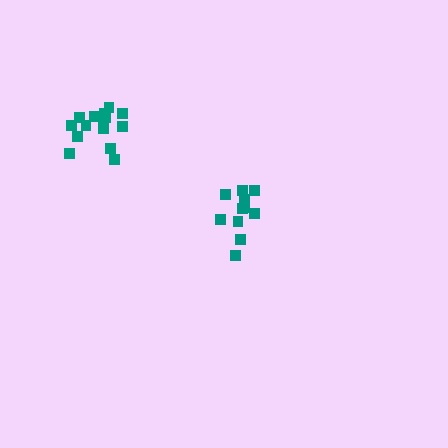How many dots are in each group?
Group 1: 11 dots, Group 2: 15 dots (26 total).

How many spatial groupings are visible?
There are 2 spatial groupings.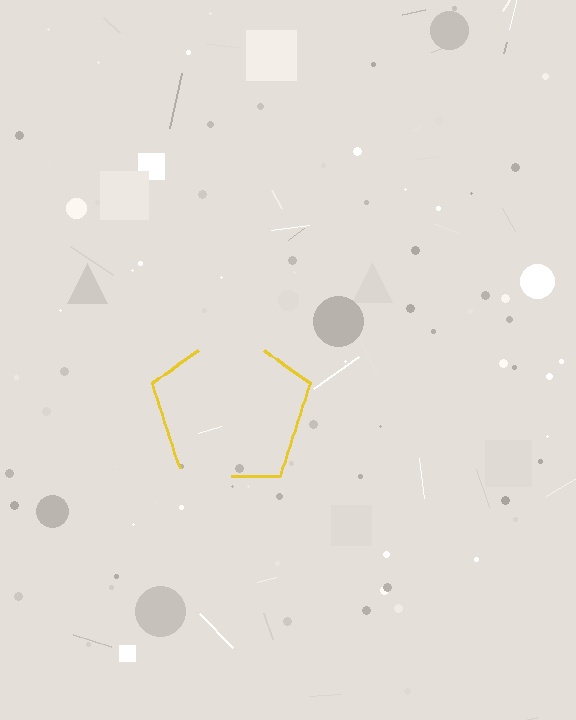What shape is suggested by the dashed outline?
The dashed outline suggests a pentagon.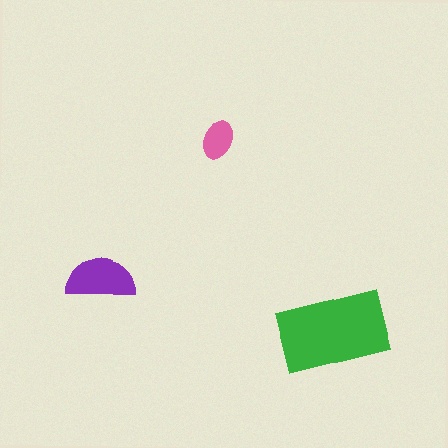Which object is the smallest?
The pink ellipse.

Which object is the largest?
The green rectangle.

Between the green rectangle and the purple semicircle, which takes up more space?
The green rectangle.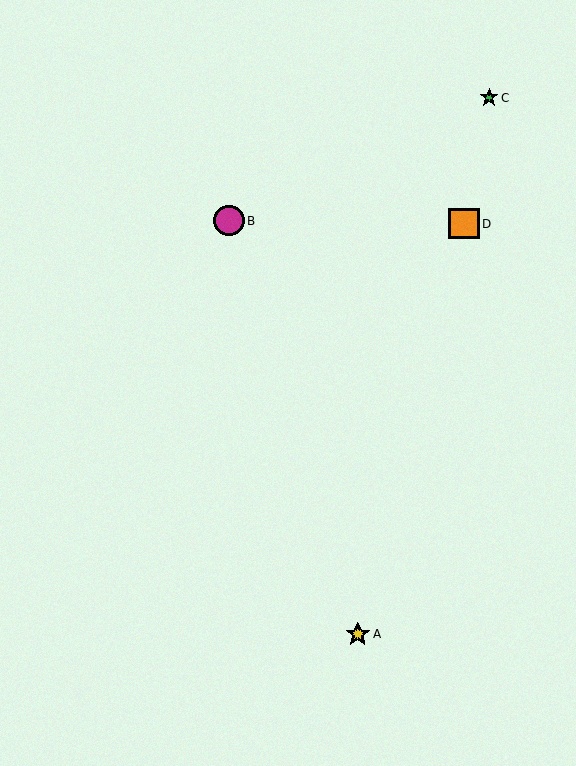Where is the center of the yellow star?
The center of the yellow star is at (358, 634).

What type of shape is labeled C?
Shape C is a green star.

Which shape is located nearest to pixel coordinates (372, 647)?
The yellow star (labeled A) at (358, 634) is nearest to that location.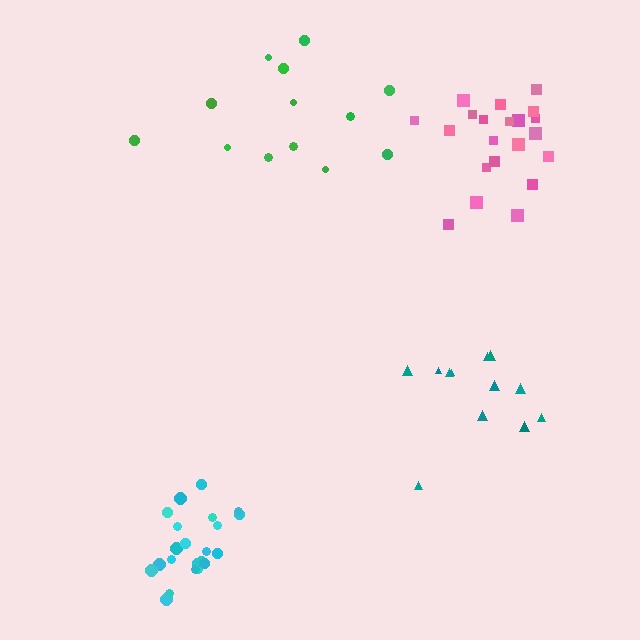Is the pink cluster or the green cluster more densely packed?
Pink.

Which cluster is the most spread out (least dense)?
Green.